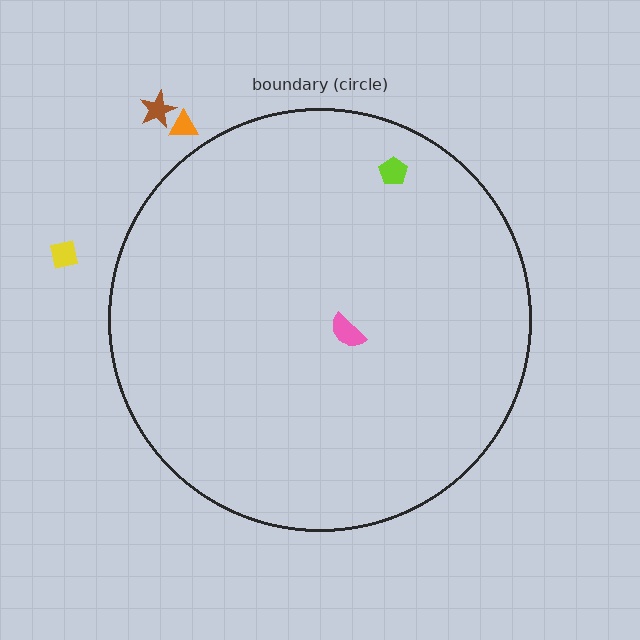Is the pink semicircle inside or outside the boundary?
Inside.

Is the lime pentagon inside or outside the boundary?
Inside.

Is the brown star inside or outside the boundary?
Outside.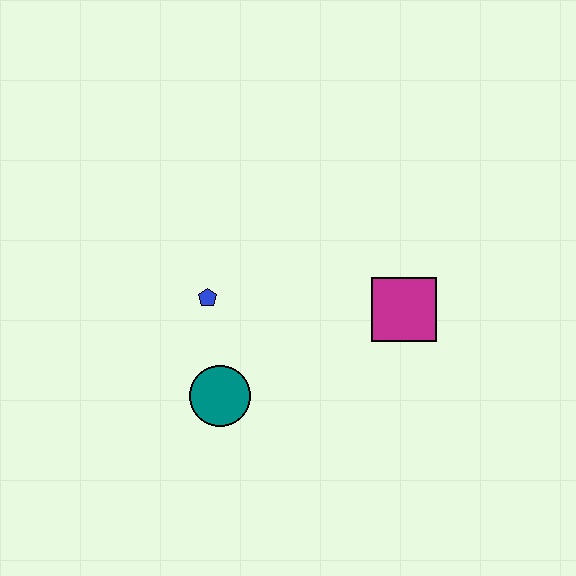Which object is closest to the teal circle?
The blue pentagon is closest to the teal circle.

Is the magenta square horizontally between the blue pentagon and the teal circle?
No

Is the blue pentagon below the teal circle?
No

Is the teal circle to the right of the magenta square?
No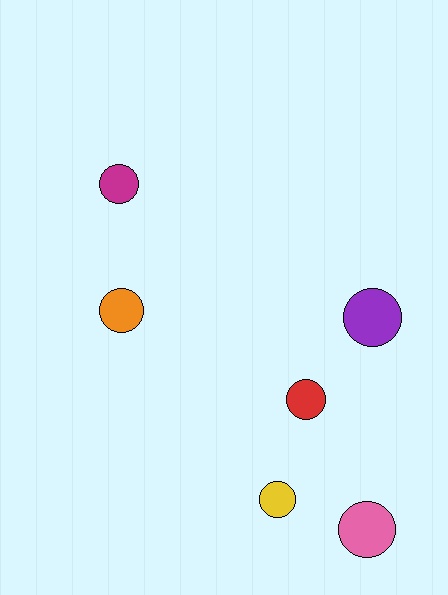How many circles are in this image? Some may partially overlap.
There are 6 circles.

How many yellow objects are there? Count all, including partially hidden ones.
There is 1 yellow object.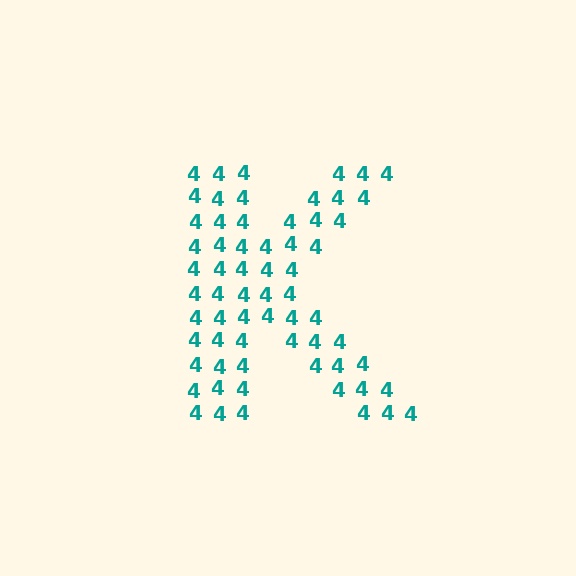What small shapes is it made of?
It is made of small digit 4's.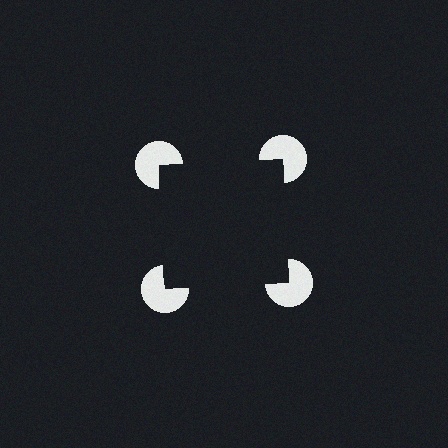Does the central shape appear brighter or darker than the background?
It typically appears slightly darker than the background, even though no actual brightness change is drawn.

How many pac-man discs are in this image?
There are 4 — one at each vertex of the illusory square.